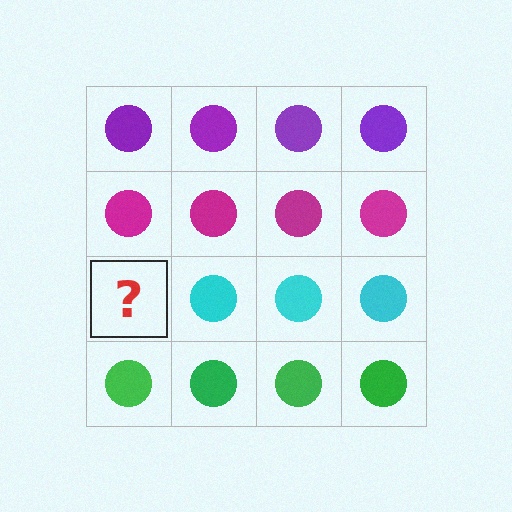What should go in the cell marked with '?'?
The missing cell should contain a cyan circle.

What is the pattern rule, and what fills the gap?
The rule is that each row has a consistent color. The gap should be filled with a cyan circle.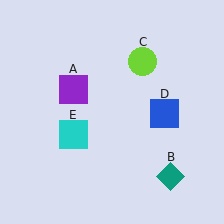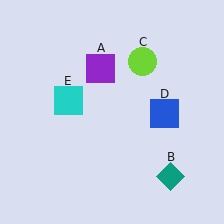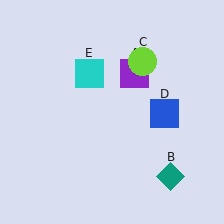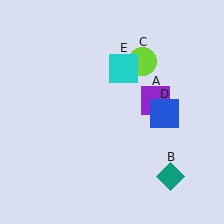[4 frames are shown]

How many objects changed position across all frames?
2 objects changed position: purple square (object A), cyan square (object E).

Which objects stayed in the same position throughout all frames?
Teal diamond (object B) and lime circle (object C) and blue square (object D) remained stationary.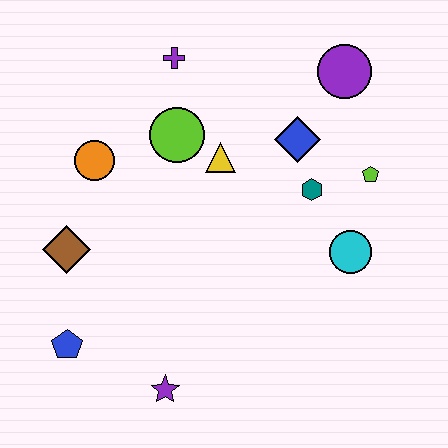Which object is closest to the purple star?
The blue pentagon is closest to the purple star.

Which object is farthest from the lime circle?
The purple star is farthest from the lime circle.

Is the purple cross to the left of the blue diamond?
Yes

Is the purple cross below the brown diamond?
No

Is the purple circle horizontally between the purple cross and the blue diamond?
No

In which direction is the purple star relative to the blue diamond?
The purple star is below the blue diamond.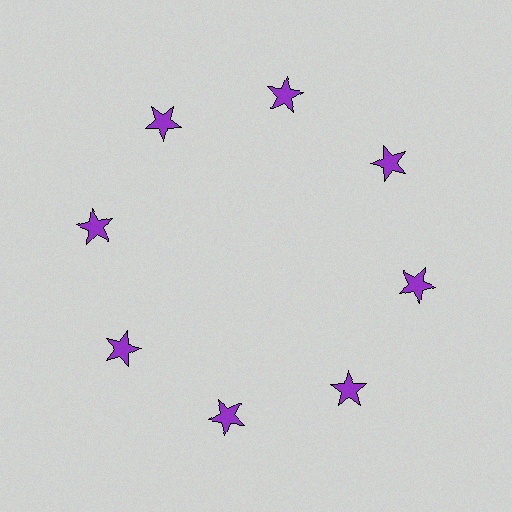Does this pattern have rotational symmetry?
Yes, this pattern has 8-fold rotational symmetry. It looks the same after rotating 45 degrees around the center.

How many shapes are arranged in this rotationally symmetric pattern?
There are 8 shapes, arranged in 8 groups of 1.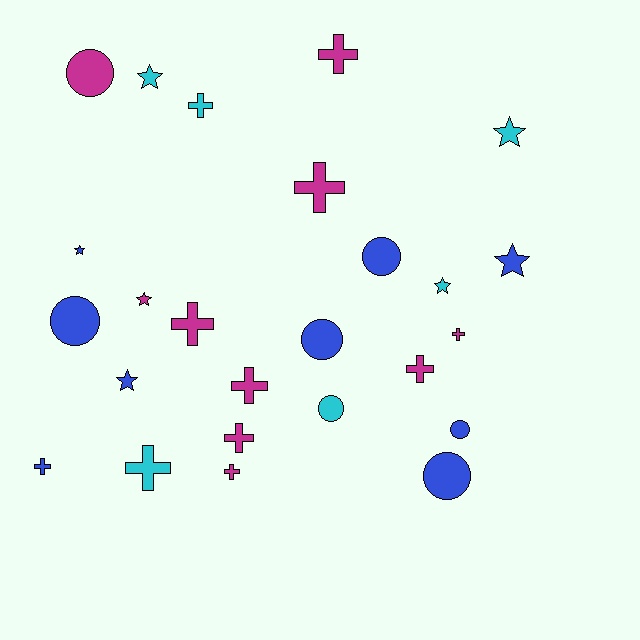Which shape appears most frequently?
Cross, with 11 objects.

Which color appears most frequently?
Magenta, with 10 objects.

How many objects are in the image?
There are 25 objects.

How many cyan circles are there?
There is 1 cyan circle.